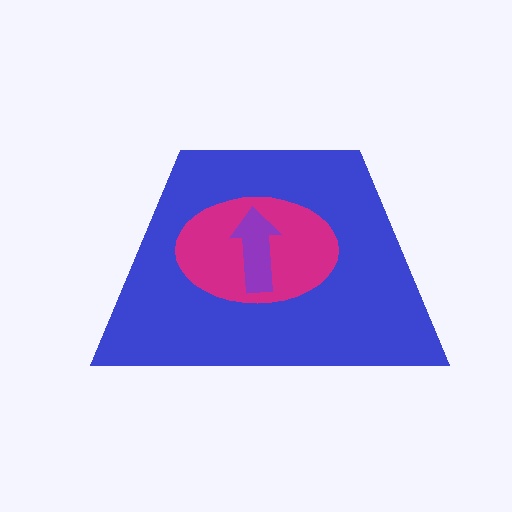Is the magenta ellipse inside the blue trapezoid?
Yes.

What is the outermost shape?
The blue trapezoid.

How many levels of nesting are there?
3.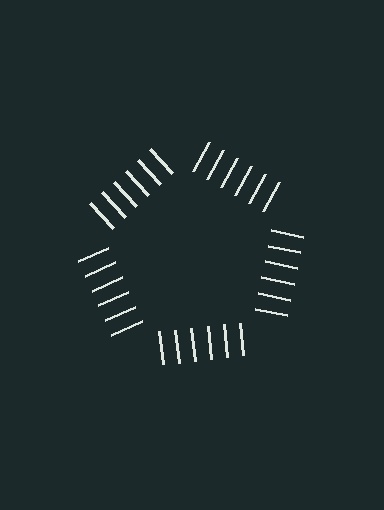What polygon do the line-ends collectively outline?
An illusory pentagon — the line segments terminate on its edges but no continuous stroke is drawn.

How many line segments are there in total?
30 — 6 along each of the 5 edges.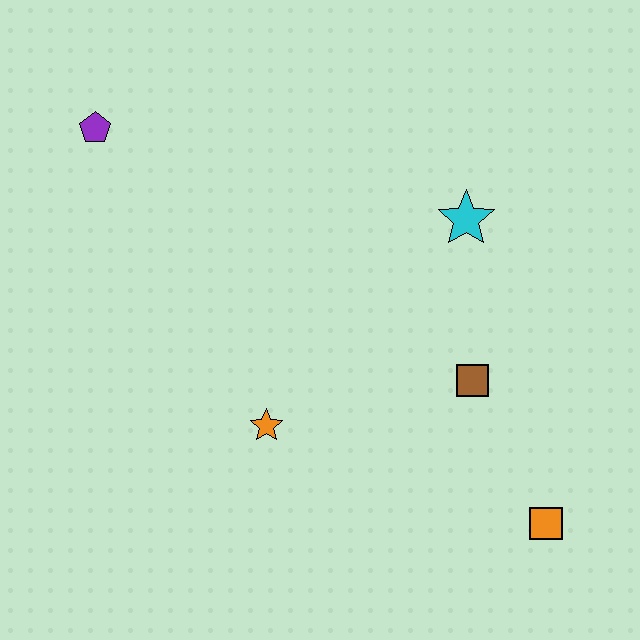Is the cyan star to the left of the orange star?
No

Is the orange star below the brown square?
Yes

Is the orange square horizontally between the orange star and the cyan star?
No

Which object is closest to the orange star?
The brown square is closest to the orange star.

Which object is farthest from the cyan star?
The purple pentagon is farthest from the cyan star.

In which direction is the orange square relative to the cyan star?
The orange square is below the cyan star.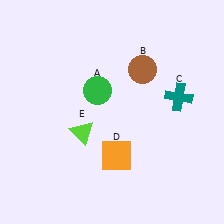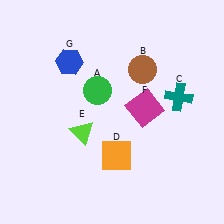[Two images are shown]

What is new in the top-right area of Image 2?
A magenta square (F) was added in the top-right area of Image 2.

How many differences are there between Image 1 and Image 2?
There are 2 differences between the two images.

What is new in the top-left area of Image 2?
A blue hexagon (G) was added in the top-left area of Image 2.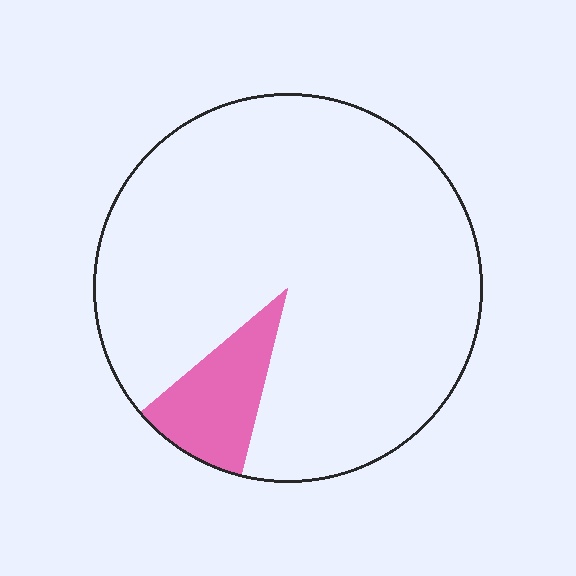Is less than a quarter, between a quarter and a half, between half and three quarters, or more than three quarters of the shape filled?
Less than a quarter.